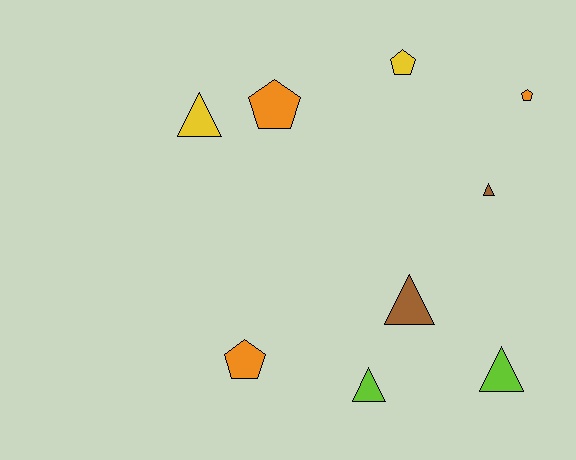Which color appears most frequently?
Orange, with 3 objects.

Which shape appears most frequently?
Triangle, with 5 objects.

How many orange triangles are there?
There are no orange triangles.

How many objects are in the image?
There are 9 objects.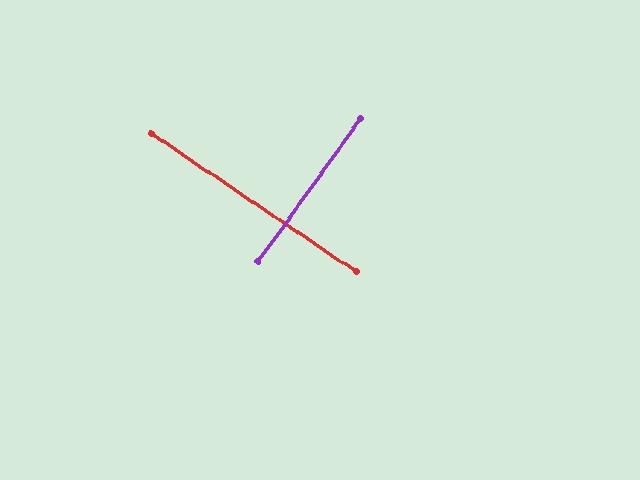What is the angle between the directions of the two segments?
Approximately 89 degrees.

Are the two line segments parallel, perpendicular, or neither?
Perpendicular — they meet at approximately 89°.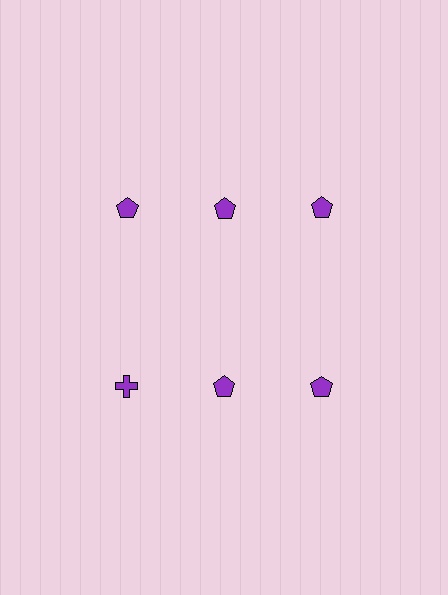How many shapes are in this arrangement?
There are 6 shapes arranged in a grid pattern.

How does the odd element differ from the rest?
It has a different shape: cross instead of pentagon.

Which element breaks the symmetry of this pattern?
The purple cross in the second row, leftmost column breaks the symmetry. All other shapes are purple pentagons.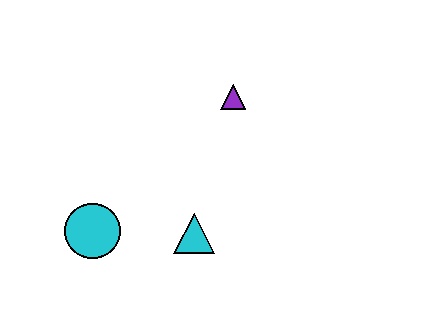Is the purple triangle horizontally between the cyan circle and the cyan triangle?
No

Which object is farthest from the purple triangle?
The cyan circle is farthest from the purple triangle.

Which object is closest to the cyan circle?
The cyan triangle is closest to the cyan circle.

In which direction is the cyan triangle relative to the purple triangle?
The cyan triangle is below the purple triangle.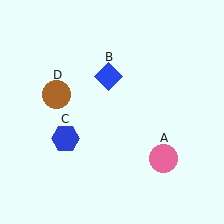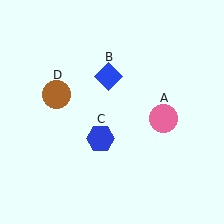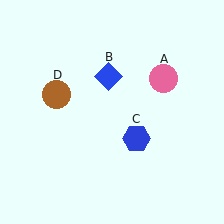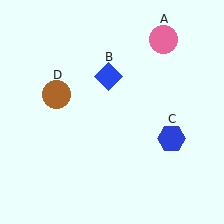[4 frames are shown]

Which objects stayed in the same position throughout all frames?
Blue diamond (object B) and brown circle (object D) remained stationary.